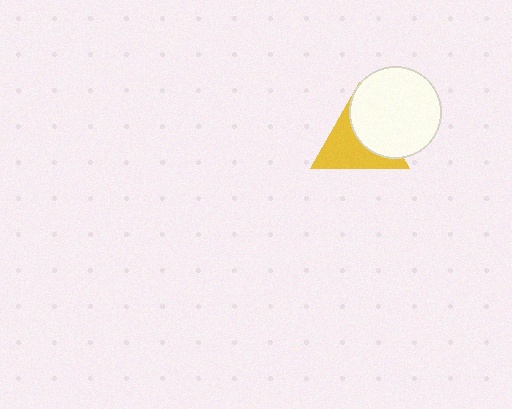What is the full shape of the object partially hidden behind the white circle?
The partially hidden object is a yellow triangle.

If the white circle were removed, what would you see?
You would see the complete yellow triangle.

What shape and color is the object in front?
The object in front is a white circle.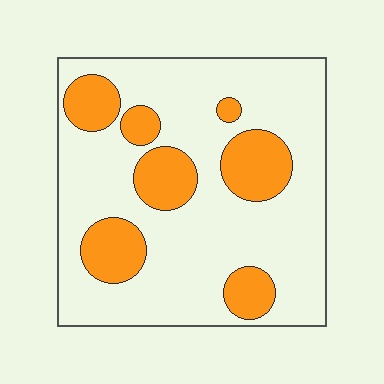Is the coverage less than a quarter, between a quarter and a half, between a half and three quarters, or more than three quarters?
Less than a quarter.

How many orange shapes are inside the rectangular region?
7.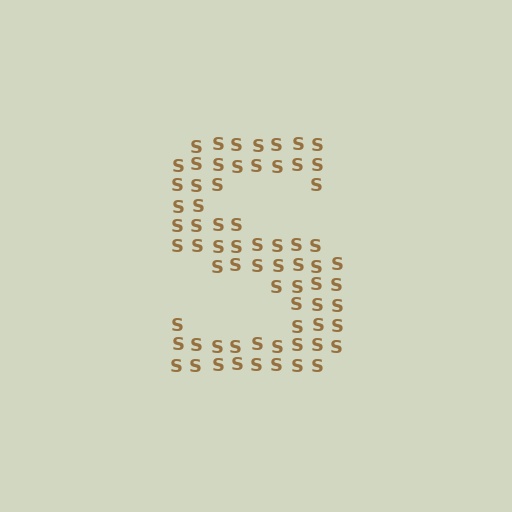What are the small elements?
The small elements are letter S's.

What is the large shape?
The large shape is the letter S.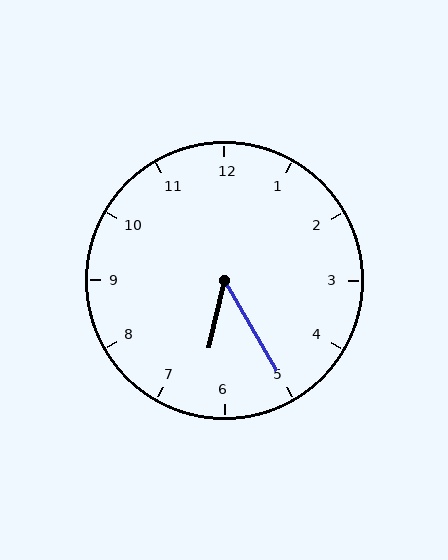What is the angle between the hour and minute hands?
Approximately 42 degrees.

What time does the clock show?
6:25.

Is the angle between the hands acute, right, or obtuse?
It is acute.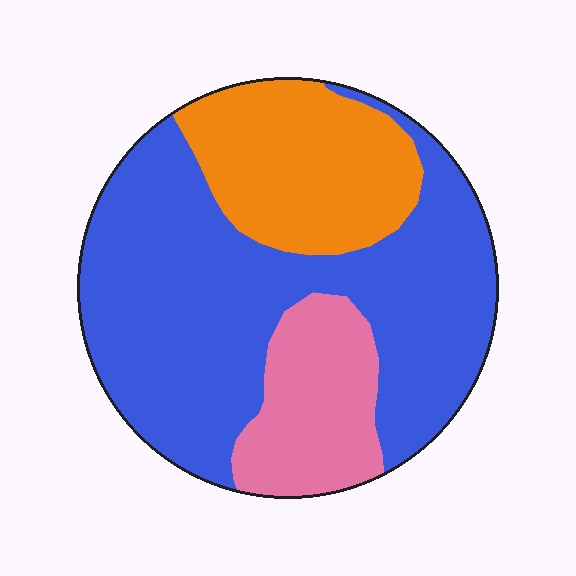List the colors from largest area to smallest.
From largest to smallest: blue, orange, pink.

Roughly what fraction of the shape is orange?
Orange takes up between a sixth and a third of the shape.